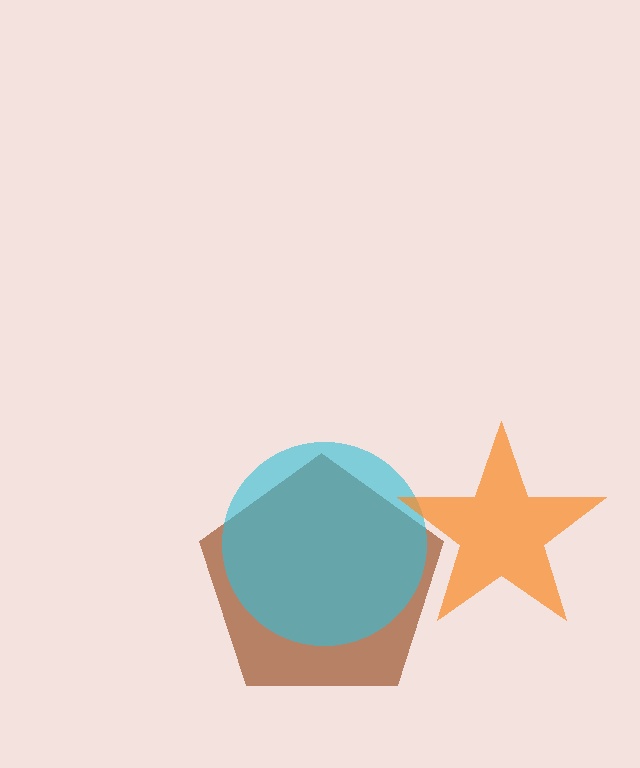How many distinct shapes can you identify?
There are 3 distinct shapes: a brown pentagon, a cyan circle, an orange star.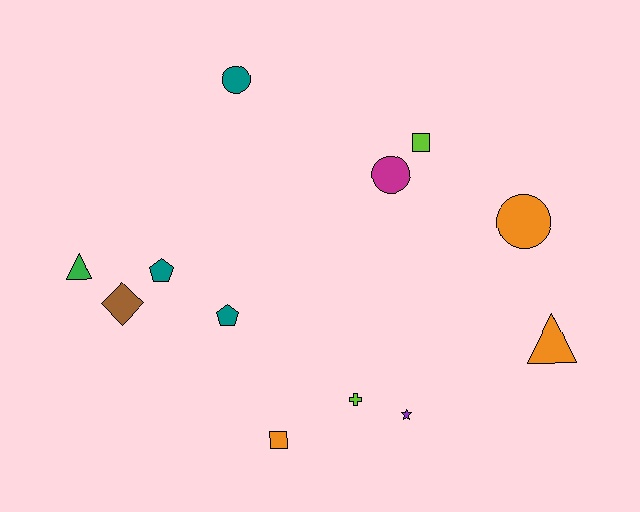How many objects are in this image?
There are 12 objects.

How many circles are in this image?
There are 3 circles.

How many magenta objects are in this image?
There is 1 magenta object.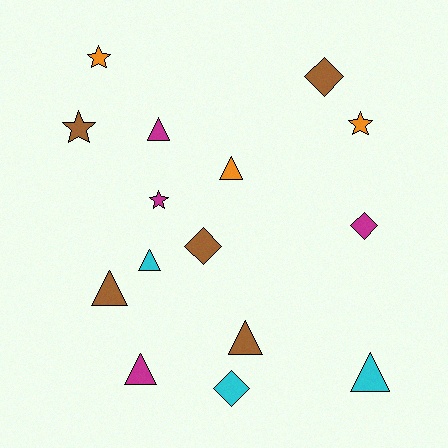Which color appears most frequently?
Brown, with 5 objects.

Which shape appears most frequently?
Triangle, with 7 objects.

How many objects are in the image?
There are 15 objects.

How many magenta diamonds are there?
There is 1 magenta diamond.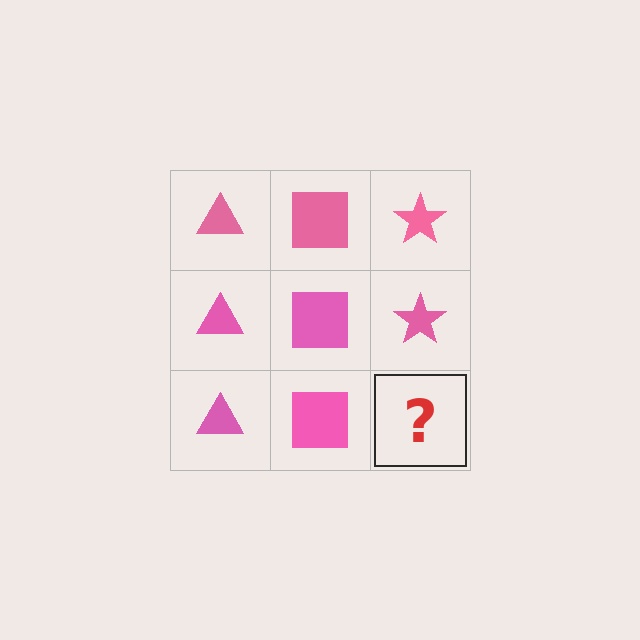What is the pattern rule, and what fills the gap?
The rule is that each column has a consistent shape. The gap should be filled with a pink star.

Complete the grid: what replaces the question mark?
The question mark should be replaced with a pink star.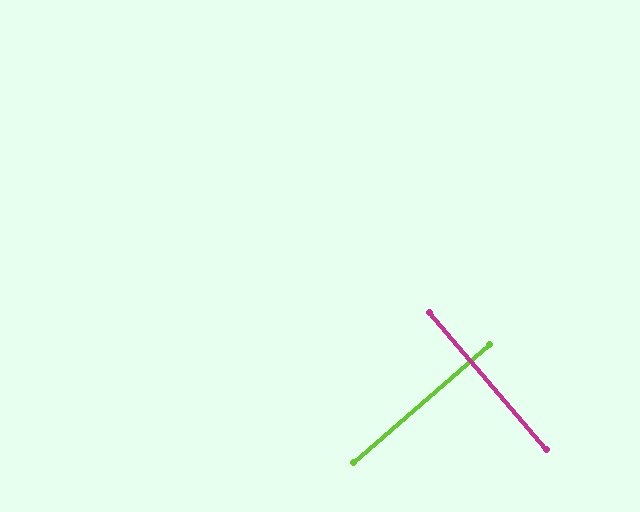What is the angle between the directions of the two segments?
Approximately 90 degrees.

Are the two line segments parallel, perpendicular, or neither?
Perpendicular — they meet at approximately 90°.